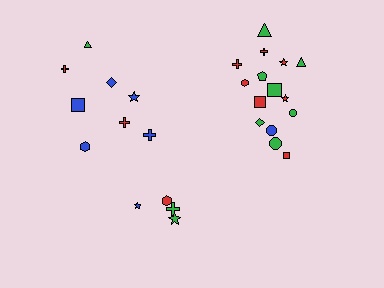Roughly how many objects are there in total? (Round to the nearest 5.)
Roughly 25 objects in total.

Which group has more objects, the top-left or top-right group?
The top-right group.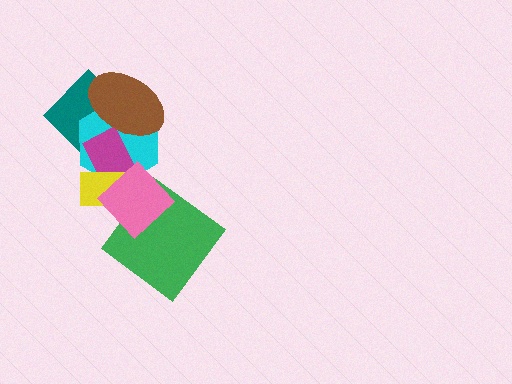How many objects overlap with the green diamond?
1 object overlaps with the green diamond.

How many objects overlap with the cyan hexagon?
5 objects overlap with the cyan hexagon.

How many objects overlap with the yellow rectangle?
3 objects overlap with the yellow rectangle.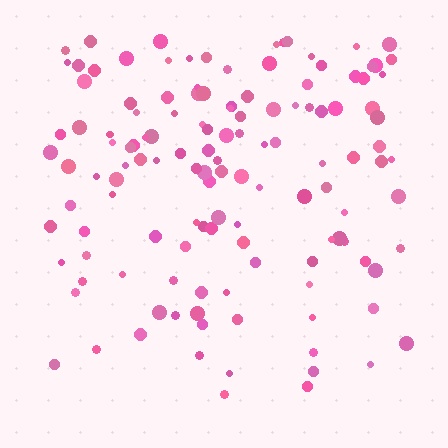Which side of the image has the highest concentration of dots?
The top.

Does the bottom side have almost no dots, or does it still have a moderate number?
Still a moderate number, just noticeably fewer than the top.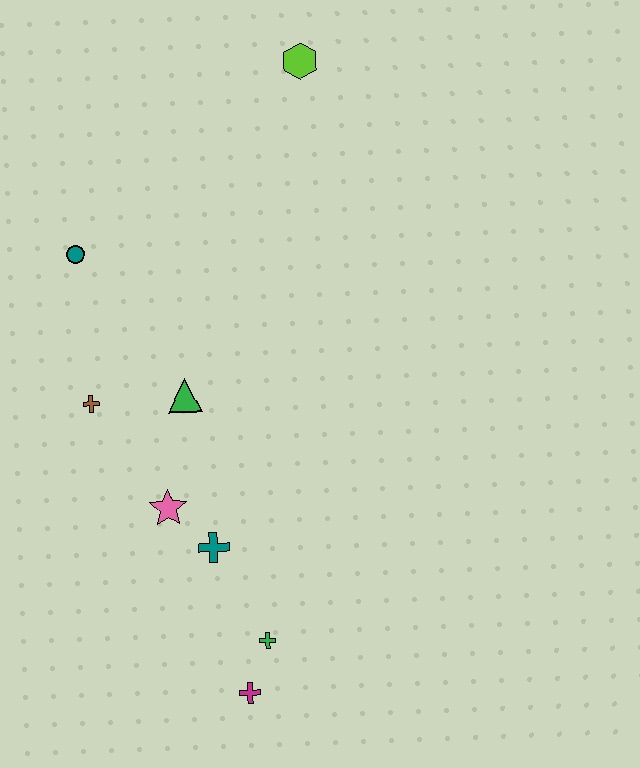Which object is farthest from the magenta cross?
The lime hexagon is farthest from the magenta cross.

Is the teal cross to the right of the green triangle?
Yes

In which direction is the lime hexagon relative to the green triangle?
The lime hexagon is above the green triangle.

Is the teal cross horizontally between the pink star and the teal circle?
No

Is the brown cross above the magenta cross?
Yes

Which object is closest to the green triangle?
The brown cross is closest to the green triangle.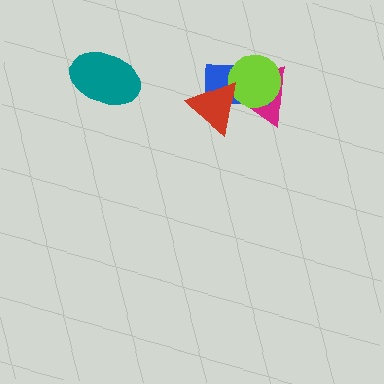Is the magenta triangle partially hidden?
Yes, it is partially covered by another shape.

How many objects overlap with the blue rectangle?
3 objects overlap with the blue rectangle.